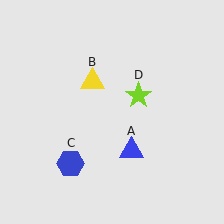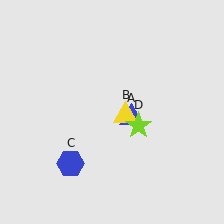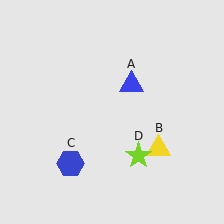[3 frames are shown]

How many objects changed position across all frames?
3 objects changed position: blue triangle (object A), yellow triangle (object B), lime star (object D).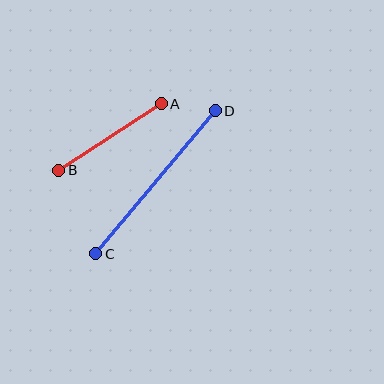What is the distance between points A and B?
The distance is approximately 122 pixels.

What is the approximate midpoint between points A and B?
The midpoint is at approximately (110, 137) pixels.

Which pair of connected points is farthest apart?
Points C and D are farthest apart.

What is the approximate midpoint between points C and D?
The midpoint is at approximately (156, 182) pixels.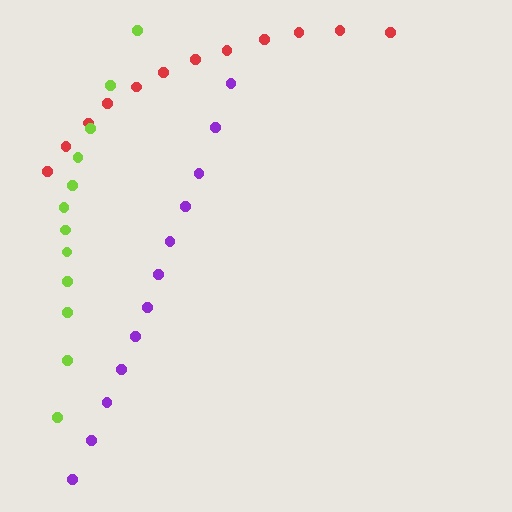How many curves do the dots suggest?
There are 3 distinct paths.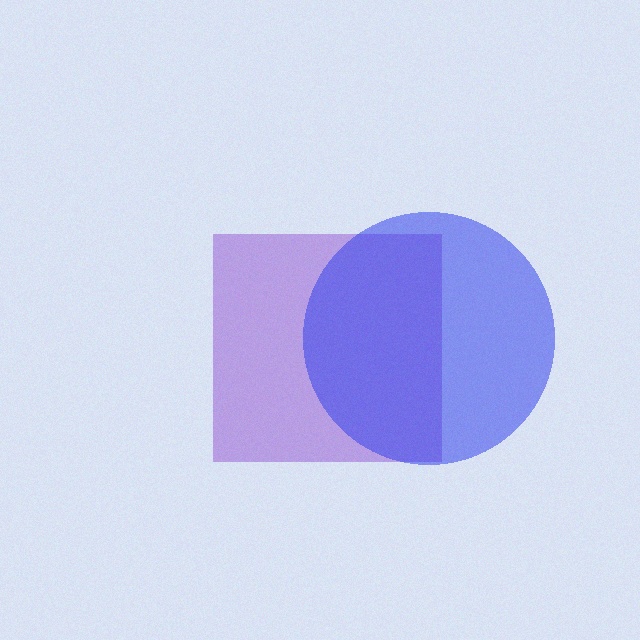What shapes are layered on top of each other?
The layered shapes are: a purple square, a blue circle.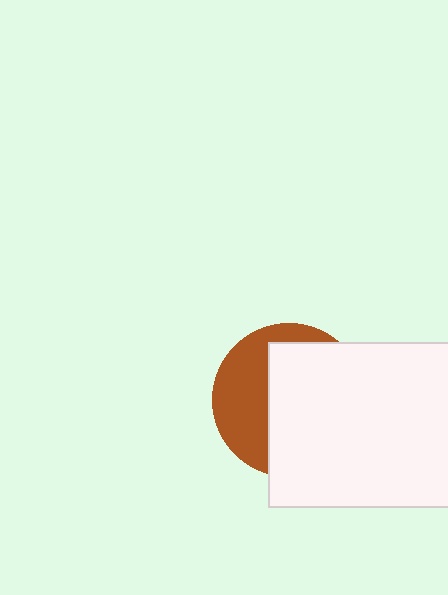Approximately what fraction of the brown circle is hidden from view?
Roughly 62% of the brown circle is hidden behind the white rectangle.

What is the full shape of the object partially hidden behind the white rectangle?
The partially hidden object is a brown circle.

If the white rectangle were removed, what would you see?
You would see the complete brown circle.